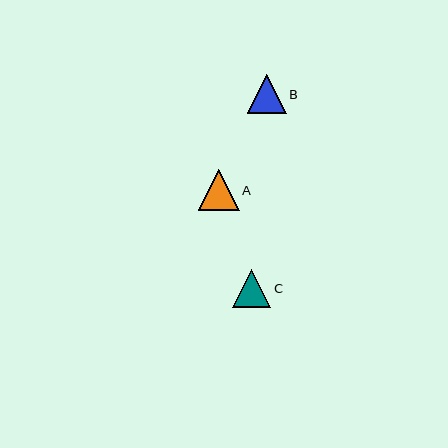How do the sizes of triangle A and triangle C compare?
Triangle A and triangle C are approximately the same size.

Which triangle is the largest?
Triangle A is the largest with a size of approximately 40 pixels.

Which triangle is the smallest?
Triangle C is the smallest with a size of approximately 38 pixels.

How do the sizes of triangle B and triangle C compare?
Triangle B and triangle C are approximately the same size.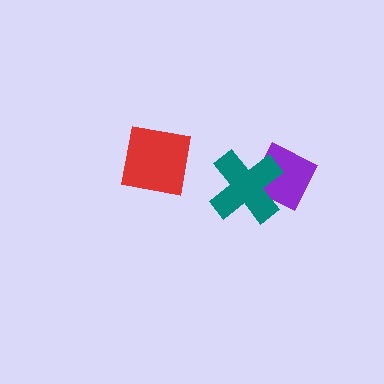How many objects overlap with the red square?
0 objects overlap with the red square.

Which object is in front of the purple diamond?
The teal cross is in front of the purple diamond.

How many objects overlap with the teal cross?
1 object overlaps with the teal cross.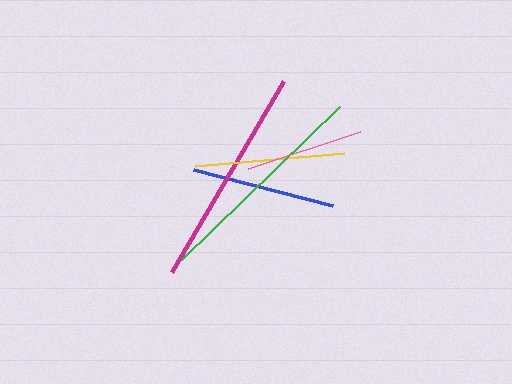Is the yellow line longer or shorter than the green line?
The green line is longer than the yellow line.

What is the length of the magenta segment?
The magenta segment is approximately 221 pixels long.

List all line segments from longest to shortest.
From longest to shortest: magenta, green, yellow, blue, pink.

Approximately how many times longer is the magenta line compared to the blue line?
The magenta line is approximately 1.5 times the length of the blue line.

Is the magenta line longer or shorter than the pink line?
The magenta line is longer than the pink line.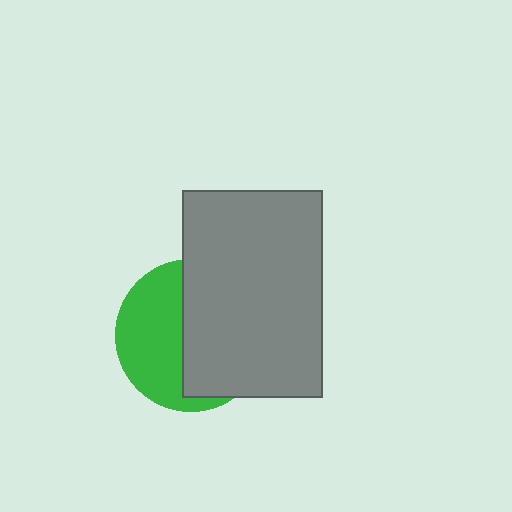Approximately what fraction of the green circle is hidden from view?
Roughly 55% of the green circle is hidden behind the gray rectangle.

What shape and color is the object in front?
The object in front is a gray rectangle.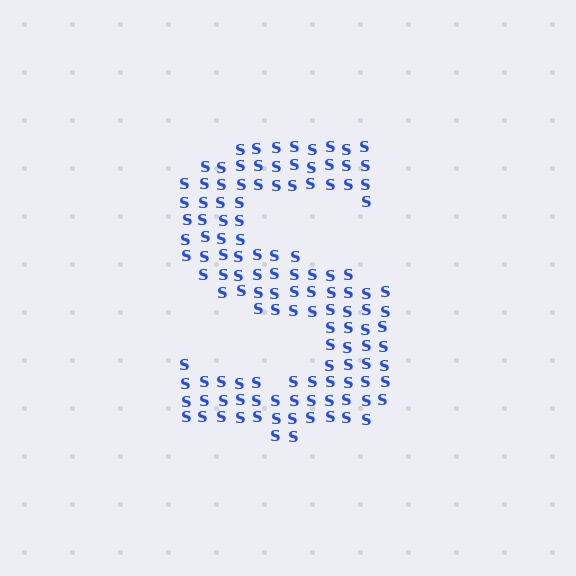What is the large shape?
The large shape is the letter S.